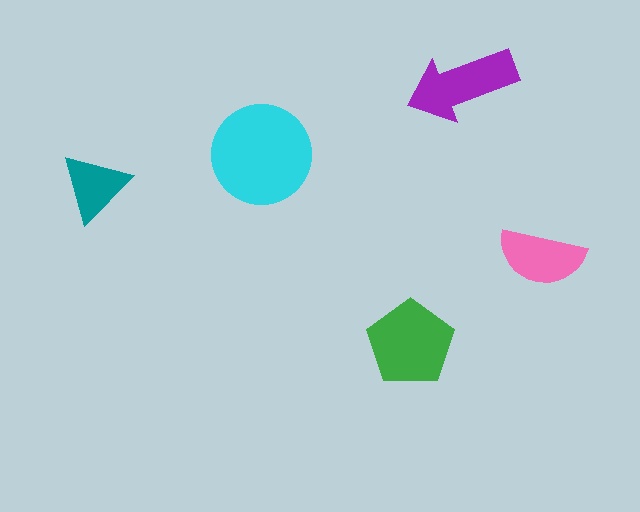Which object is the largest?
The cyan circle.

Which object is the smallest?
The teal triangle.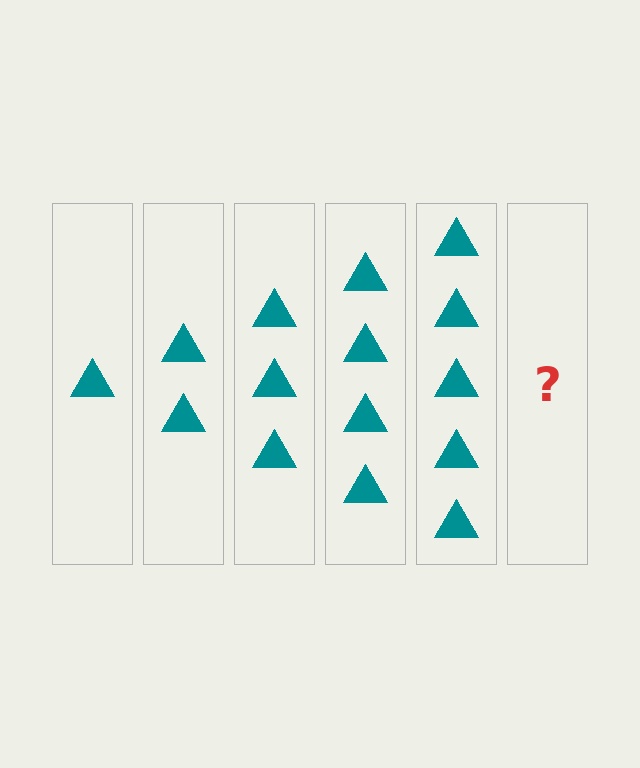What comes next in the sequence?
The next element should be 6 triangles.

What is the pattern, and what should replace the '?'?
The pattern is that each step adds one more triangle. The '?' should be 6 triangles.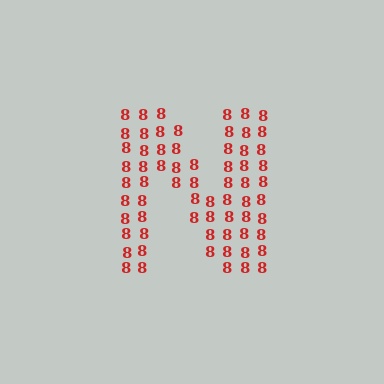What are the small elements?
The small elements are digit 8's.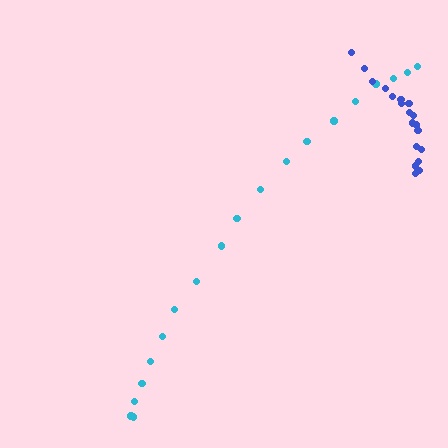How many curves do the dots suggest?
There are 2 distinct paths.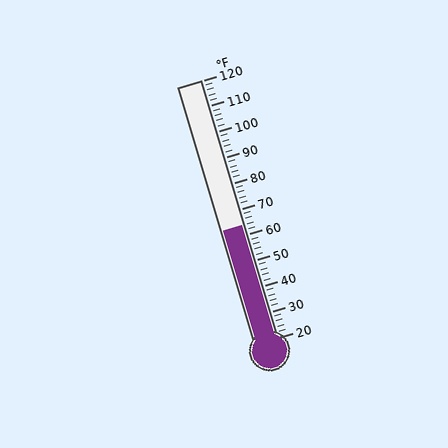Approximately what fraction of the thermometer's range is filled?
The thermometer is filled to approximately 45% of its range.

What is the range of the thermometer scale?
The thermometer scale ranges from 20°F to 120°F.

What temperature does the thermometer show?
The thermometer shows approximately 64°F.